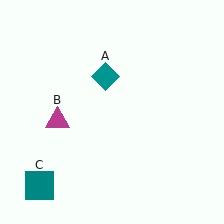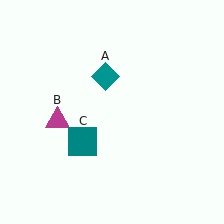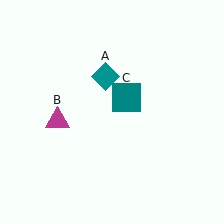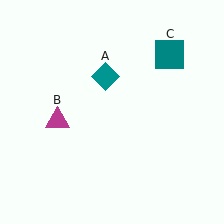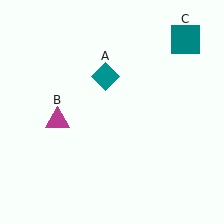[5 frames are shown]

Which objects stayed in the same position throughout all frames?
Teal diamond (object A) and magenta triangle (object B) remained stationary.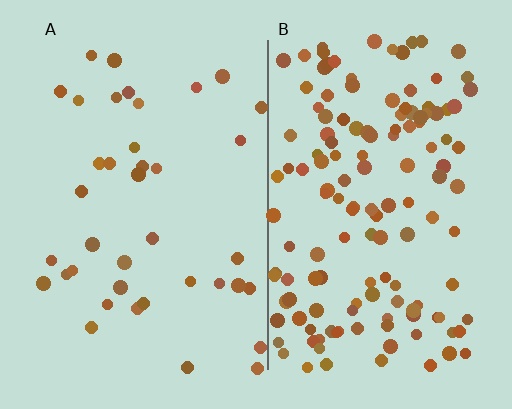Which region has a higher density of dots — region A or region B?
B (the right).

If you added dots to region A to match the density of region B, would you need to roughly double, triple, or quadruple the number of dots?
Approximately quadruple.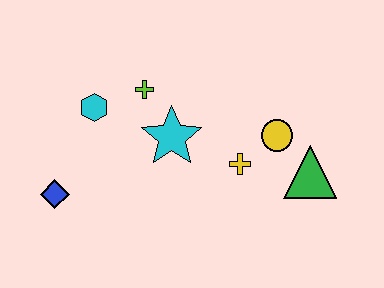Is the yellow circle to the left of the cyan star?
No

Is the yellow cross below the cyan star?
Yes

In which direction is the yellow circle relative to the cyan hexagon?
The yellow circle is to the right of the cyan hexagon.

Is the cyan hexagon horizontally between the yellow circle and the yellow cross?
No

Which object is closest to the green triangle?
The yellow circle is closest to the green triangle.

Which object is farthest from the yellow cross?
The blue diamond is farthest from the yellow cross.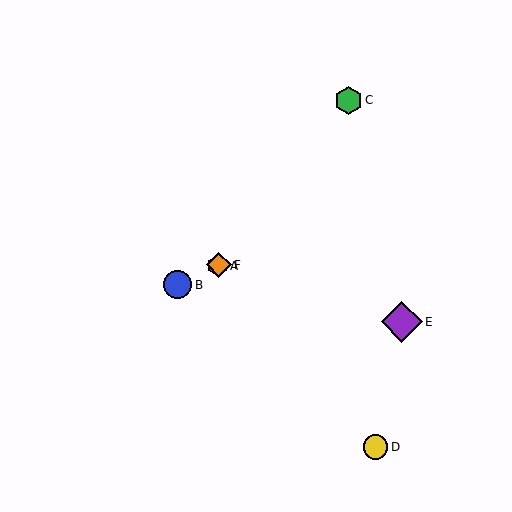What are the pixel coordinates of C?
Object C is at (348, 100).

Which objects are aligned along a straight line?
Objects A, B, F are aligned along a straight line.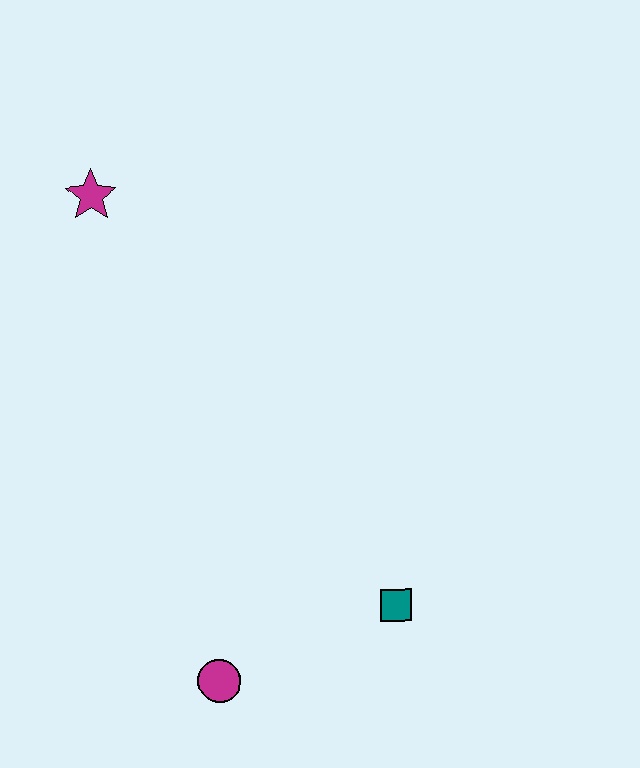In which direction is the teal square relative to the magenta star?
The teal square is below the magenta star.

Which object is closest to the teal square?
The magenta circle is closest to the teal square.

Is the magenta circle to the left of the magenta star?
No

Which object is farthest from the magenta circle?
The magenta star is farthest from the magenta circle.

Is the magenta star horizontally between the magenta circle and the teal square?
No